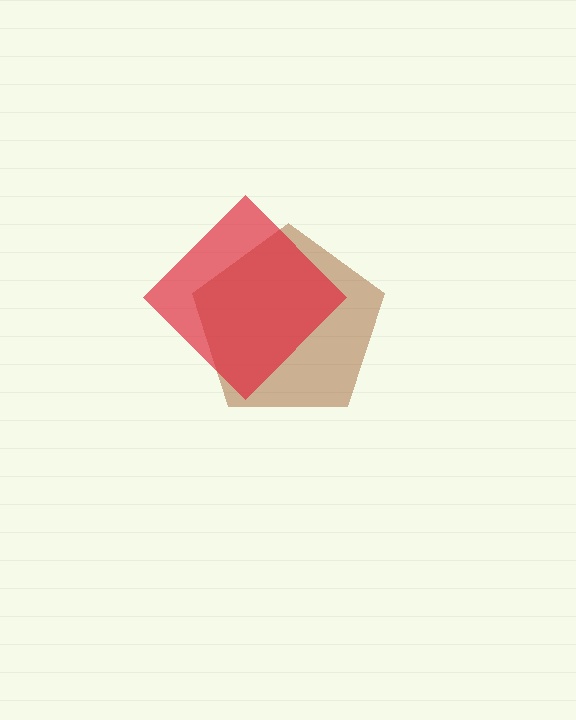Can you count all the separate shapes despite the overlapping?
Yes, there are 2 separate shapes.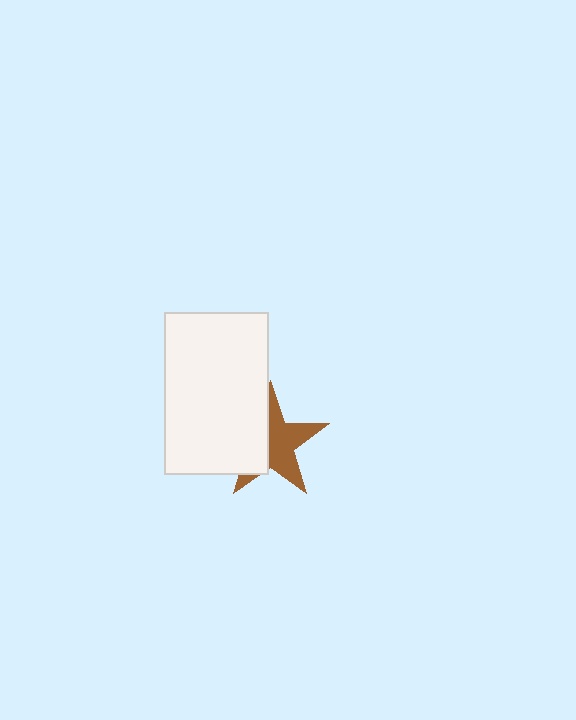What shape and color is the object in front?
The object in front is a white rectangle.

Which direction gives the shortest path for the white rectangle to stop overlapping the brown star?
Moving left gives the shortest separation.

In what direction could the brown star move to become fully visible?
The brown star could move right. That would shift it out from behind the white rectangle entirely.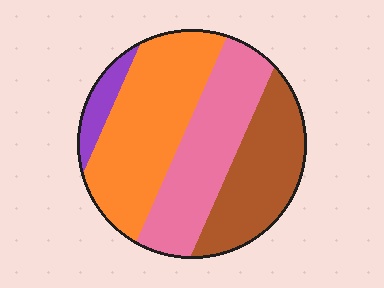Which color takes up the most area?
Orange, at roughly 35%.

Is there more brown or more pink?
Pink.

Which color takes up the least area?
Purple, at roughly 5%.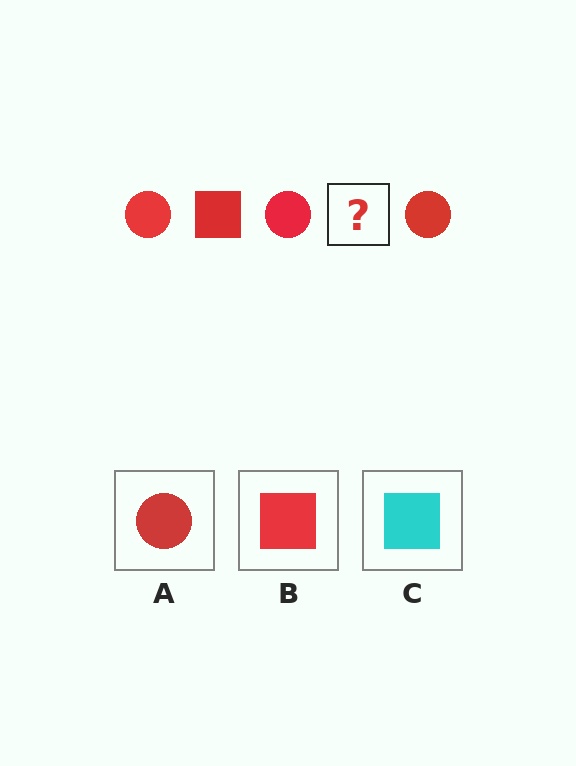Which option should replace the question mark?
Option B.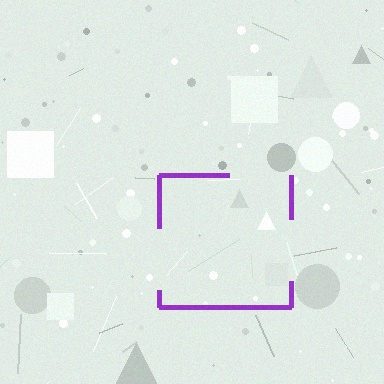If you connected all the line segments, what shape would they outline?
They would outline a square.